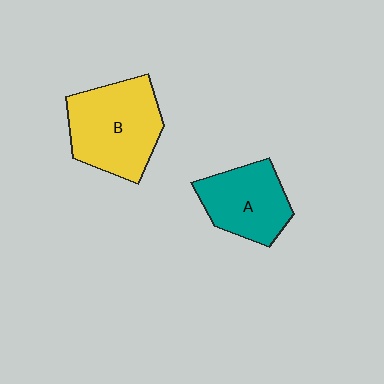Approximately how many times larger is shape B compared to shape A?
Approximately 1.3 times.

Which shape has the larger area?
Shape B (yellow).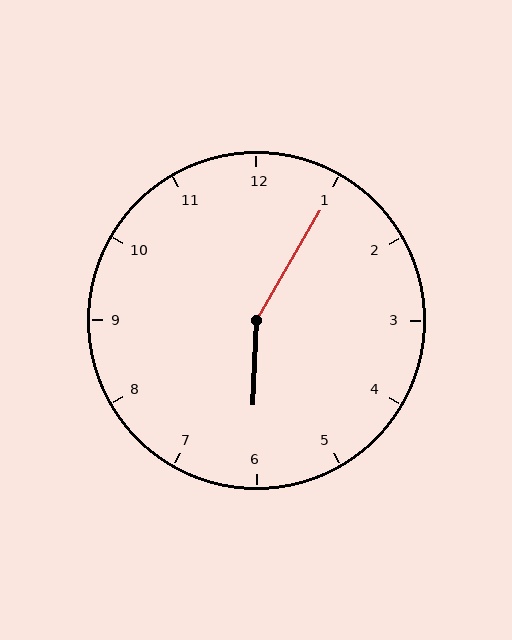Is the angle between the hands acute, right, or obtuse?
It is obtuse.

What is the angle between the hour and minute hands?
Approximately 152 degrees.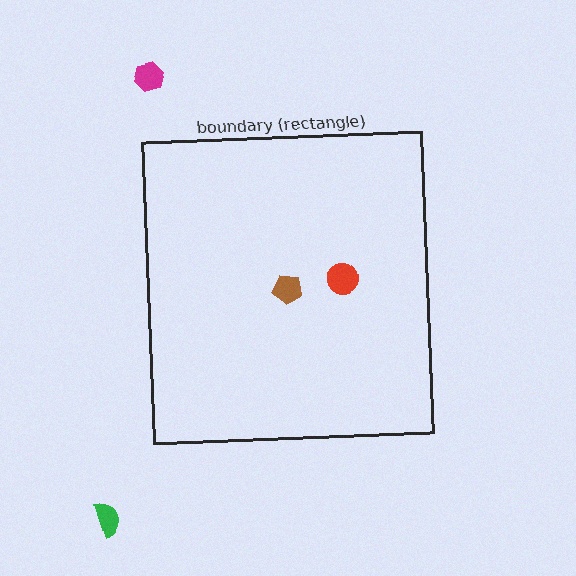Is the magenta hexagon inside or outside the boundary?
Outside.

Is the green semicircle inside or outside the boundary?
Outside.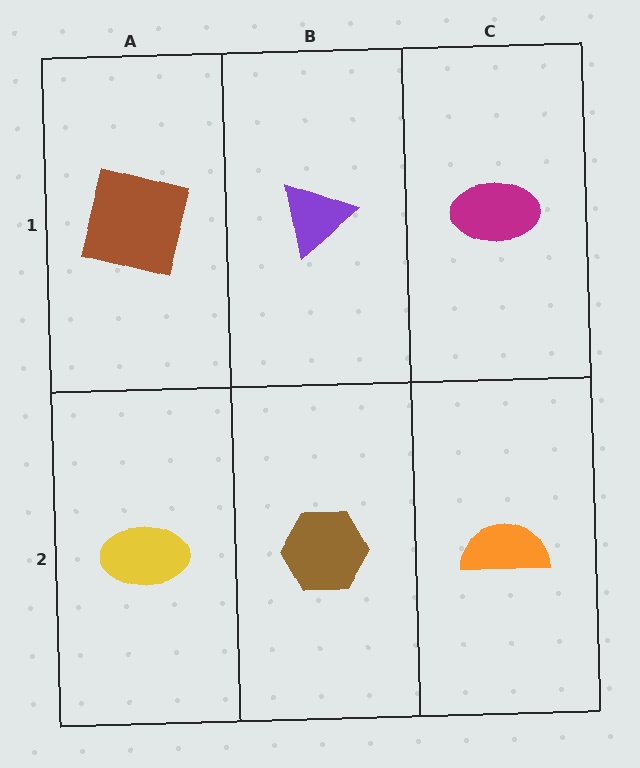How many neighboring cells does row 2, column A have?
2.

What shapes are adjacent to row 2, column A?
A brown square (row 1, column A), a brown hexagon (row 2, column B).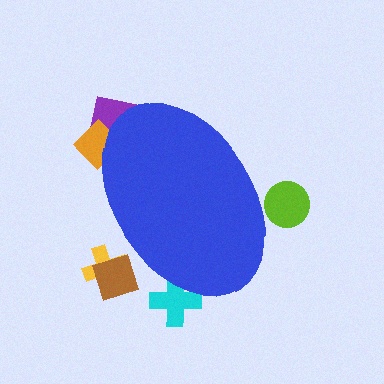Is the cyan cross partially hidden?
Yes, the cyan cross is partially hidden behind the blue ellipse.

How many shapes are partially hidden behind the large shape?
6 shapes are partially hidden.